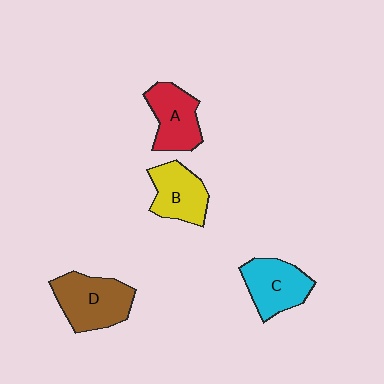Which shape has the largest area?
Shape D (brown).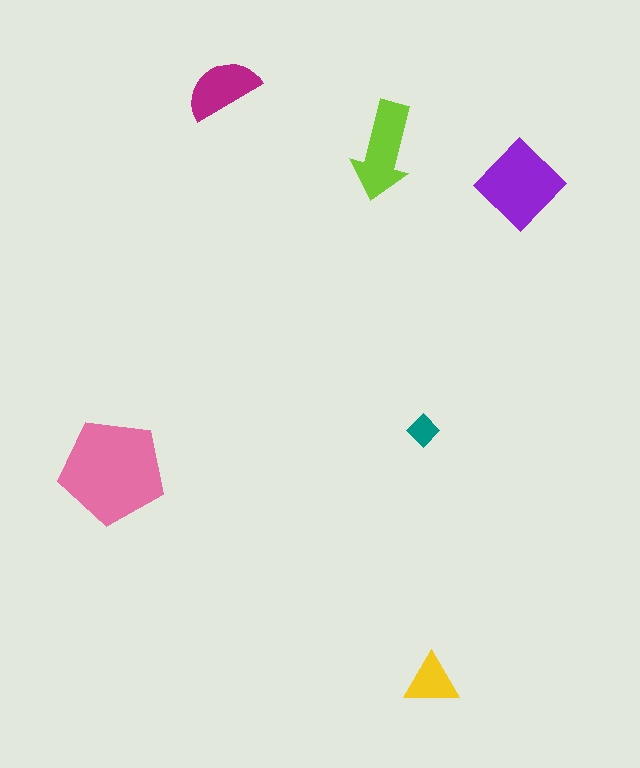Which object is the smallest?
The teal diamond.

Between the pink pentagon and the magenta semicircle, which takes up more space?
The pink pentagon.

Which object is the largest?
The pink pentagon.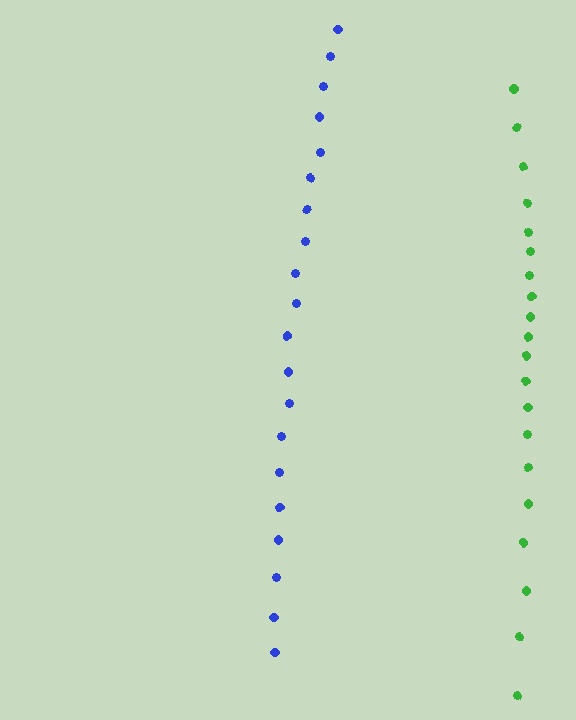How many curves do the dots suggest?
There are 2 distinct paths.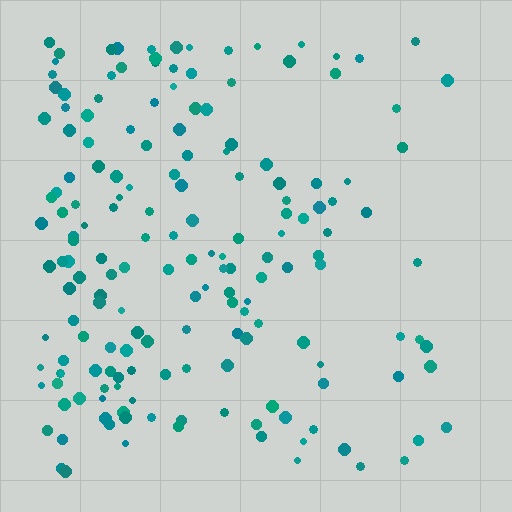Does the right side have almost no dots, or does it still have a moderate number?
Still a moderate number, just noticeably fewer than the left.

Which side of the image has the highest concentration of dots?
The left.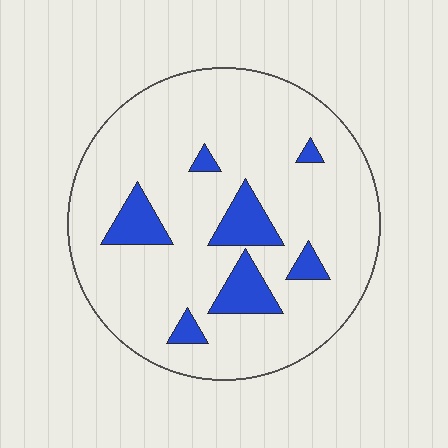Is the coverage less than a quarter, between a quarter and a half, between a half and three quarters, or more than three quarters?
Less than a quarter.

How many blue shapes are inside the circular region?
7.